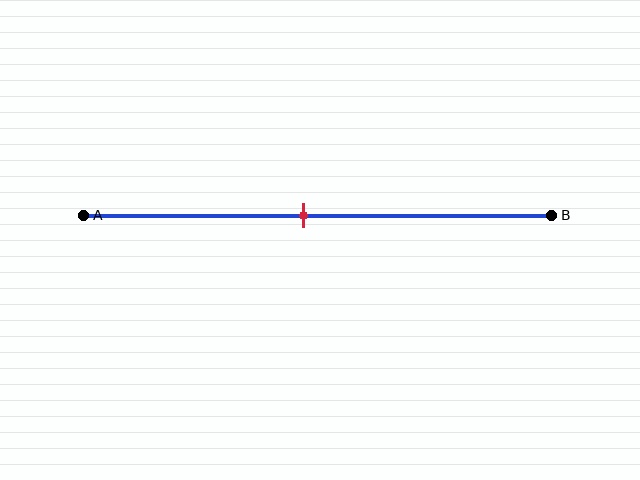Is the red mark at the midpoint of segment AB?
No, the mark is at about 45% from A, not at the 50% midpoint.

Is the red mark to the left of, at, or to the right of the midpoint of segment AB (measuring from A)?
The red mark is to the left of the midpoint of segment AB.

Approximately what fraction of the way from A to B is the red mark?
The red mark is approximately 45% of the way from A to B.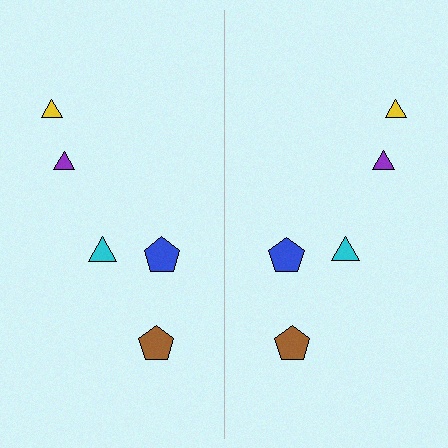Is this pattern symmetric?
Yes, this pattern has bilateral (reflection) symmetry.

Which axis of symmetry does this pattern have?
The pattern has a vertical axis of symmetry running through the center of the image.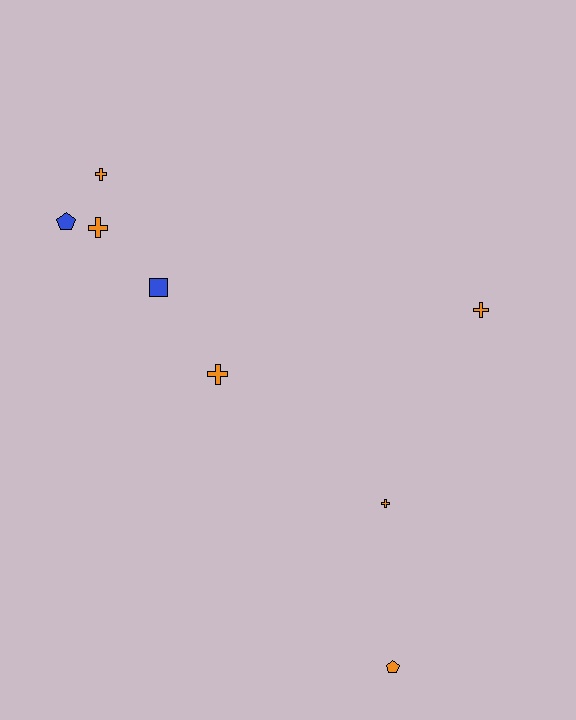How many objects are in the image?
There are 8 objects.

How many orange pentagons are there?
There is 1 orange pentagon.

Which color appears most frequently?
Orange, with 6 objects.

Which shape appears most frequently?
Cross, with 5 objects.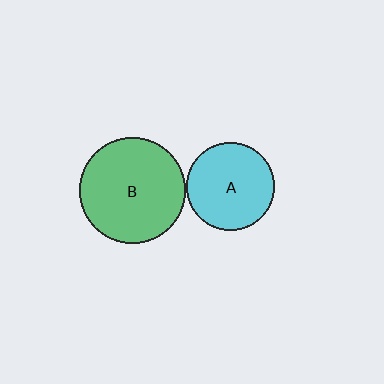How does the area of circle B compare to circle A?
Approximately 1.4 times.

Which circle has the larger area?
Circle B (green).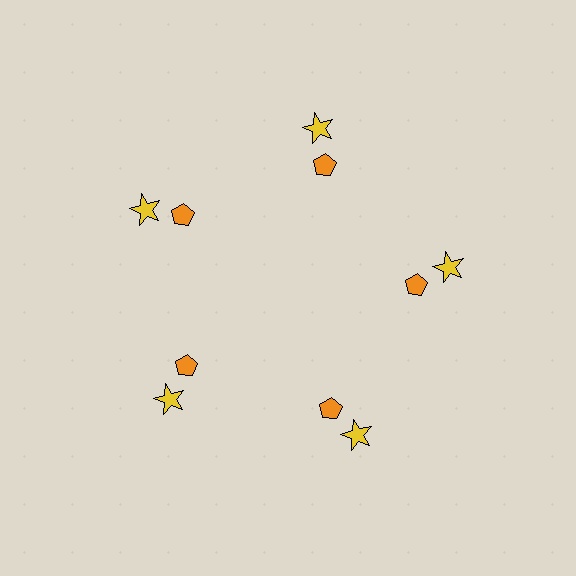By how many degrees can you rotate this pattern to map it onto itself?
The pattern maps onto itself every 72 degrees of rotation.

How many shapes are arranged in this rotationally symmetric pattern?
There are 10 shapes, arranged in 5 groups of 2.